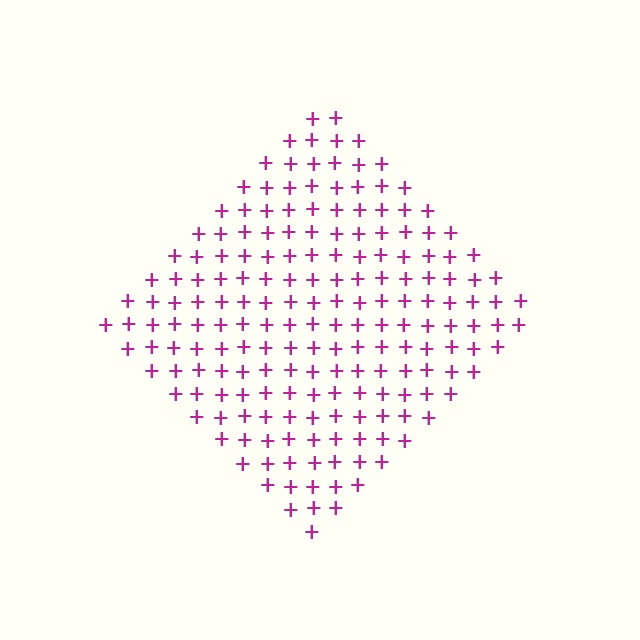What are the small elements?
The small elements are plus signs.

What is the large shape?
The large shape is a diamond.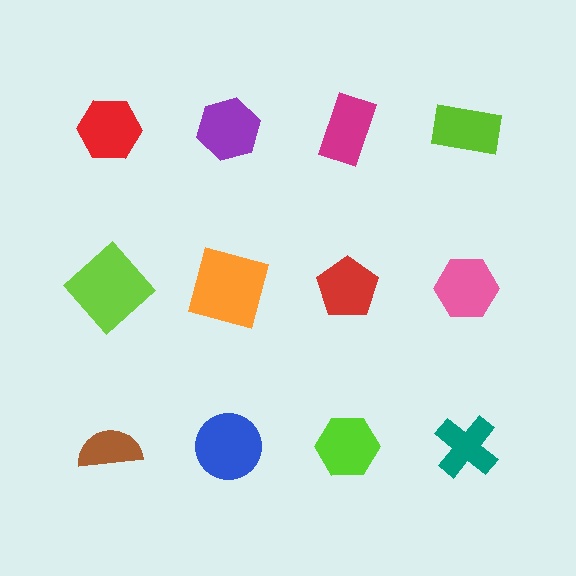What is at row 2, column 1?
A lime diamond.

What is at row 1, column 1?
A red hexagon.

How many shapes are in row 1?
4 shapes.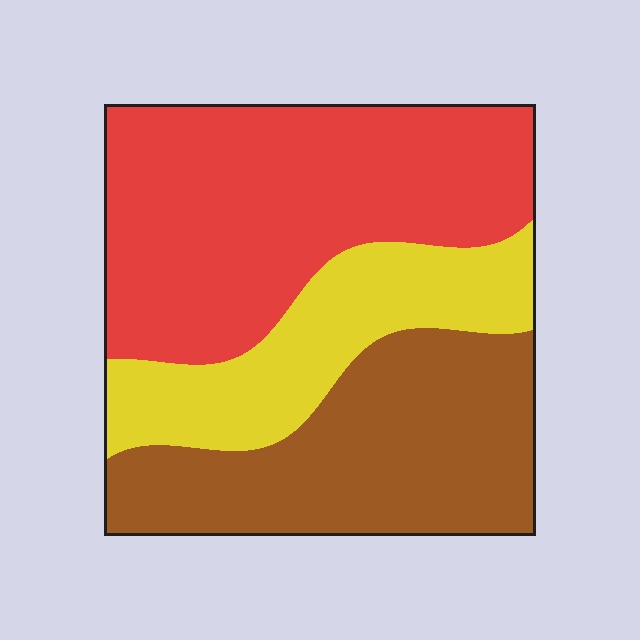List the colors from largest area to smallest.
From largest to smallest: red, brown, yellow.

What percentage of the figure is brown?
Brown takes up between a sixth and a third of the figure.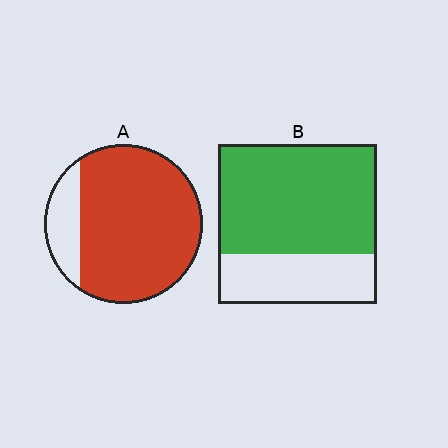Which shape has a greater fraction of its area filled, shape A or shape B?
Shape A.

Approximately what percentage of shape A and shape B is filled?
A is approximately 85% and B is approximately 70%.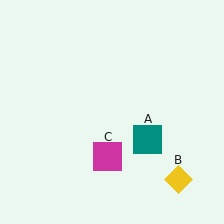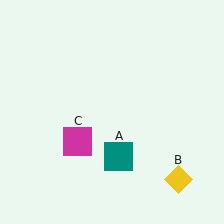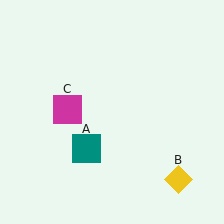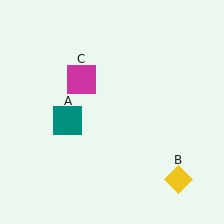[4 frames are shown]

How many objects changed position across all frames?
2 objects changed position: teal square (object A), magenta square (object C).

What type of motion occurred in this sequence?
The teal square (object A), magenta square (object C) rotated clockwise around the center of the scene.